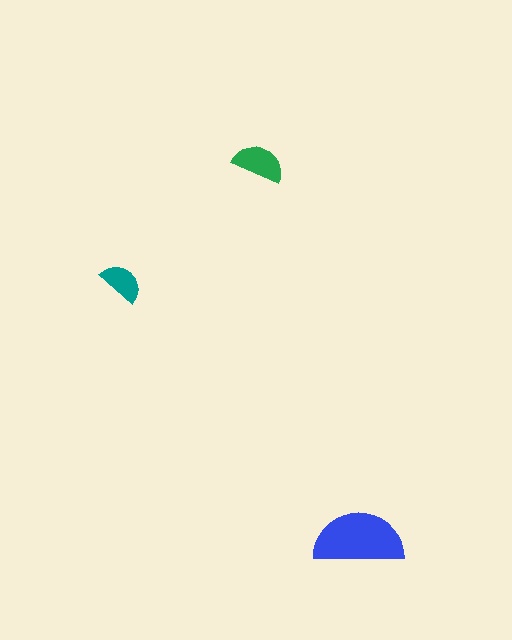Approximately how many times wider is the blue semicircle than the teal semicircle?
About 2 times wider.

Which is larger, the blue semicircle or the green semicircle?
The blue one.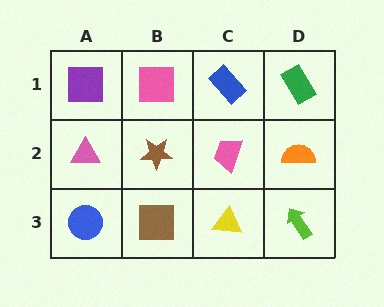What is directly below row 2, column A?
A blue circle.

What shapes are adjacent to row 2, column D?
A green rectangle (row 1, column D), a lime arrow (row 3, column D), a pink trapezoid (row 2, column C).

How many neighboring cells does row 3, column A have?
2.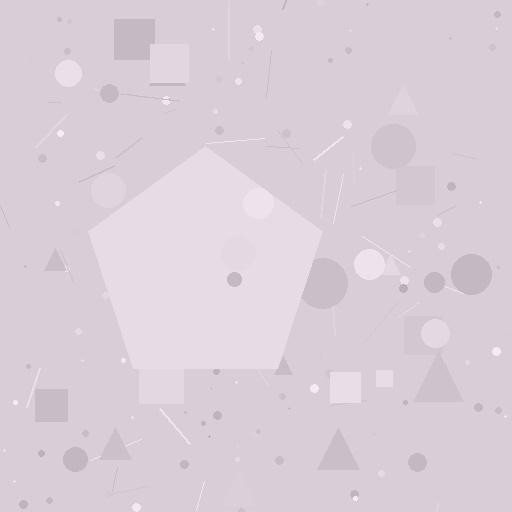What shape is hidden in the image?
A pentagon is hidden in the image.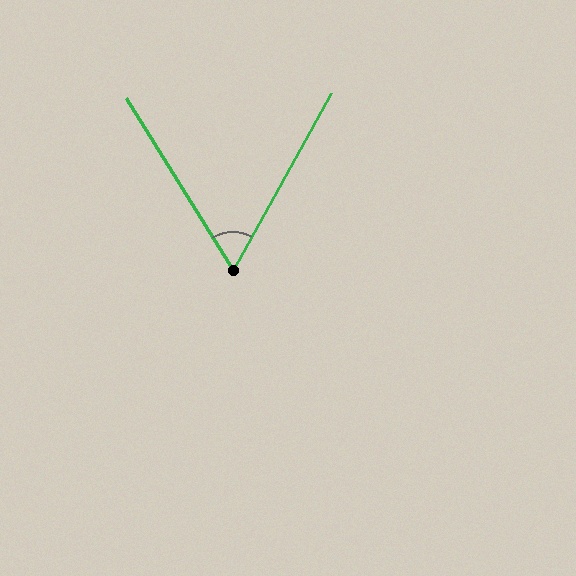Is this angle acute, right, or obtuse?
It is acute.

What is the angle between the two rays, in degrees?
Approximately 61 degrees.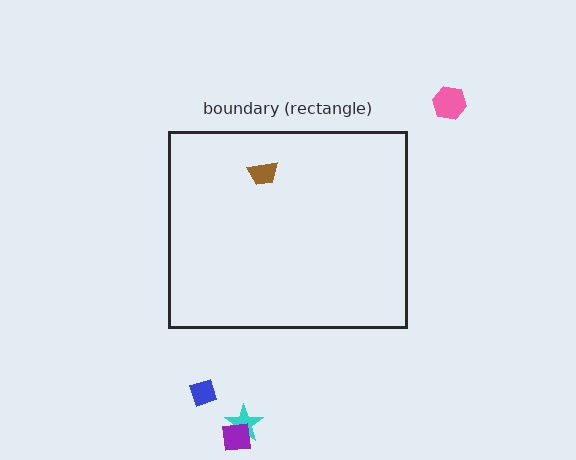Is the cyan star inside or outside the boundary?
Outside.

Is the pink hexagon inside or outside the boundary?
Outside.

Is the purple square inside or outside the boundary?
Outside.